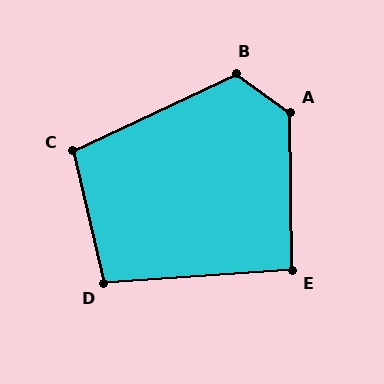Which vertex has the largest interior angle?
A, at approximately 126 degrees.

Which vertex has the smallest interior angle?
E, at approximately 93 degrees.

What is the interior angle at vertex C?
Approximately 102 degrees (obtuse).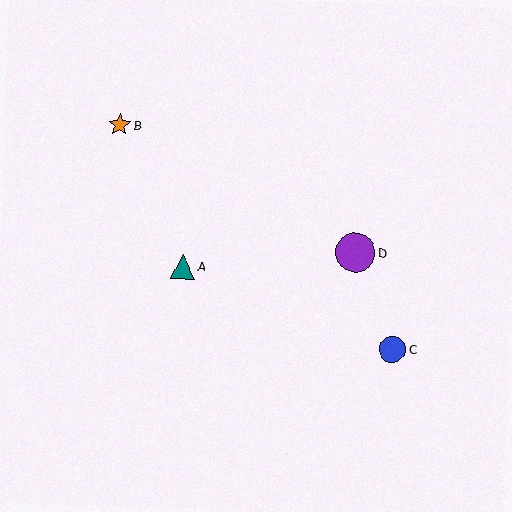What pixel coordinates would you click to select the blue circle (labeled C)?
Click at (392, 349) to select the blue circle C.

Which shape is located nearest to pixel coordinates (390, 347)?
The blue circle (labeled C) at (392, 349) is nearest to that location.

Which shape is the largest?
The purple circle (labeled D) is the largest.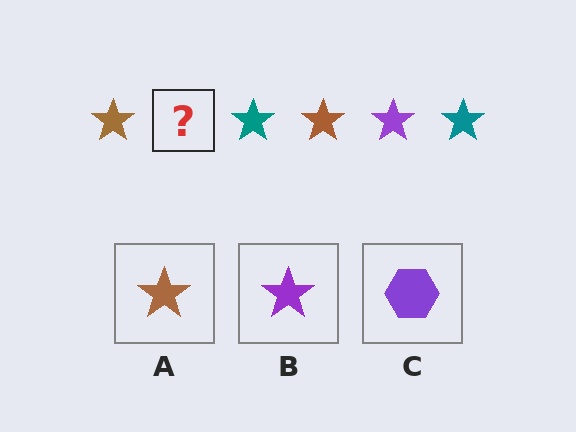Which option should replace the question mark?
Option B.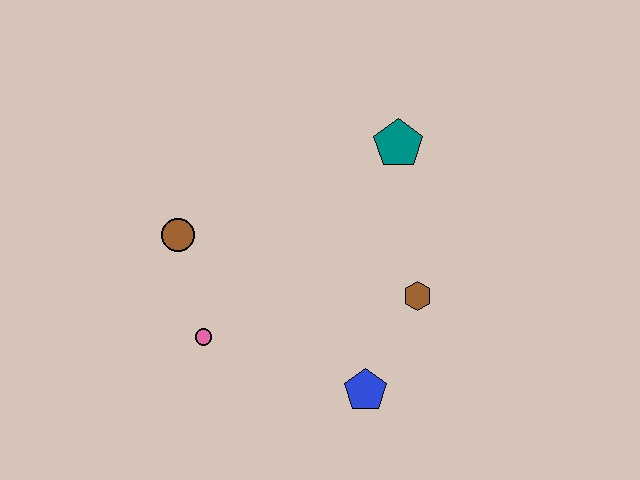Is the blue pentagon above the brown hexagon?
No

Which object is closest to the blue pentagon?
The brown hexagon is closest to the blue pentagon.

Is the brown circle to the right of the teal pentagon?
No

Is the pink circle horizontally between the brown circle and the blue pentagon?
Yes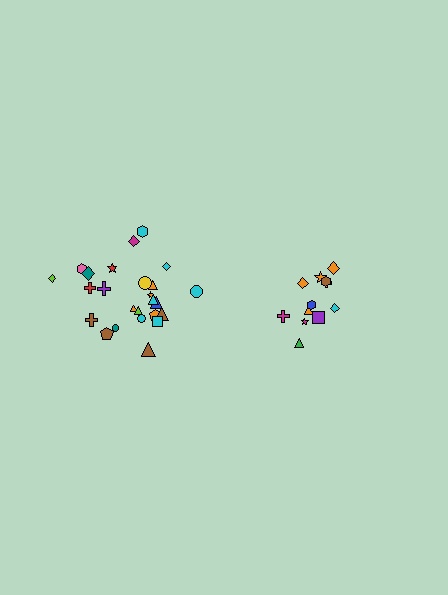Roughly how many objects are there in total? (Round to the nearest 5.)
Roughly 35 objects in total.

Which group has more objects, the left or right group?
The left group.